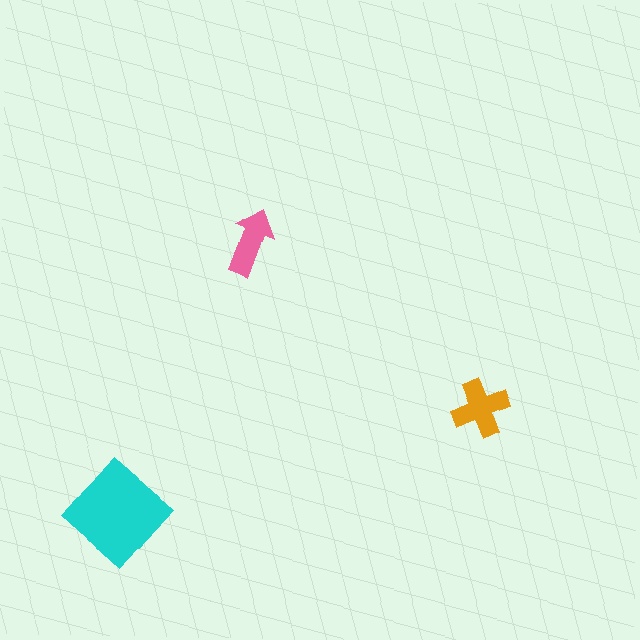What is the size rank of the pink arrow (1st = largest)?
3rd.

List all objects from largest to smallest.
The cyan diamond, the orange cross, the pink arrow.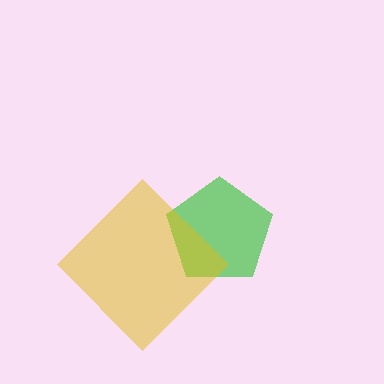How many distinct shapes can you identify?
There are 2 distinct shapes: a green pentagon, a yellow diamond.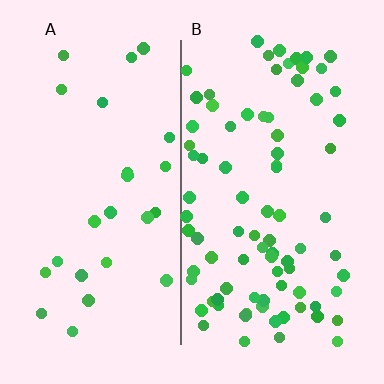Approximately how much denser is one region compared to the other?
Approximately 3.2× — region B over region A.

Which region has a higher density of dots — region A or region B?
B (the right).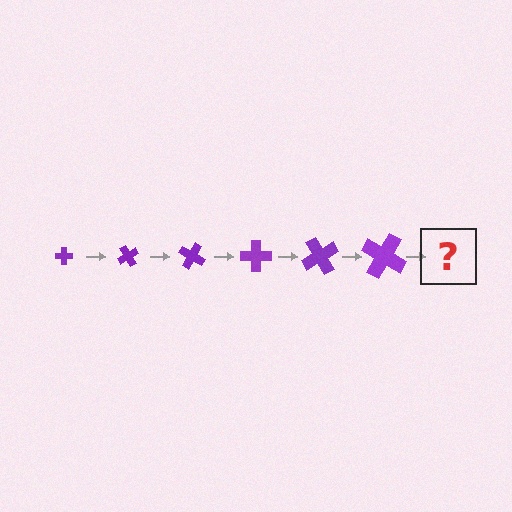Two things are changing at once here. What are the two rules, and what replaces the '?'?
The two rules are that the cross grows larger each step and it rotates 60 degrees each step. The '?' should be a cross, larger than the previous one and rotated 360 degrees from the start.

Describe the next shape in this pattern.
It should be a cross, larger than the previous one and rotated 360 degrees from the start.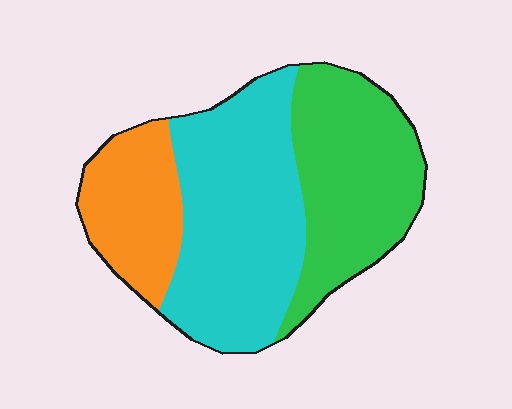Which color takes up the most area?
Cyan, at roughly 45%.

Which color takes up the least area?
Orange, at roughly 20%.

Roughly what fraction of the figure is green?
Green covers around 35% of the figure.